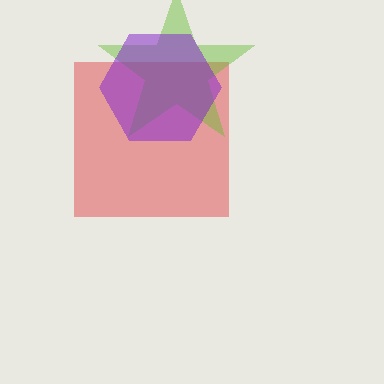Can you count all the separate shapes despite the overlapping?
Yes, there are 3 separate shapes.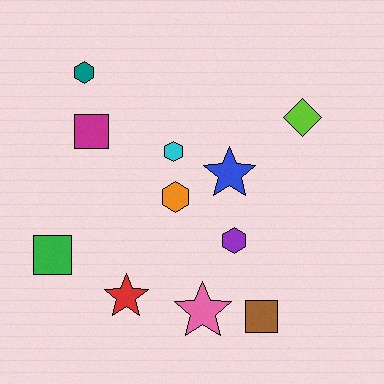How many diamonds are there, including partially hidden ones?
There is 1 diamond.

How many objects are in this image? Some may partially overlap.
There are 11 objects.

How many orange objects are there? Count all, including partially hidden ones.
There is 1 orange object.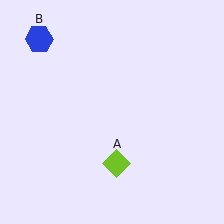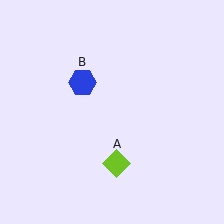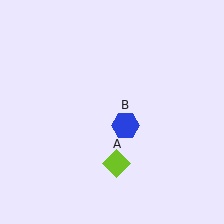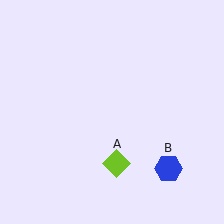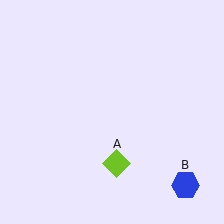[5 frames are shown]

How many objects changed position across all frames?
1 object changed position: blue hexagon (object B).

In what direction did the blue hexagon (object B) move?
The blue hexagon (object B) moved down and to the right.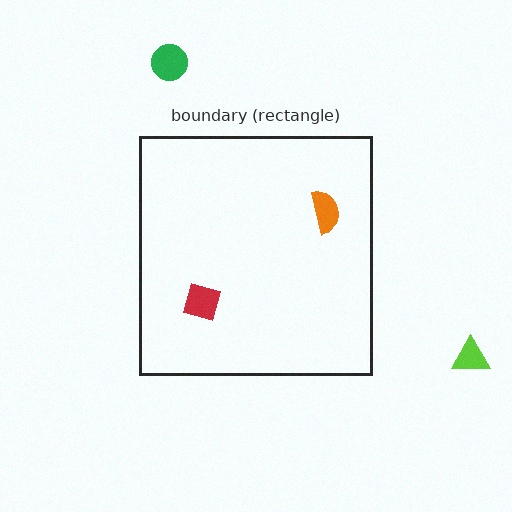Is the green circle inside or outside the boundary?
Outside.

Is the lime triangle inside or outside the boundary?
Outside.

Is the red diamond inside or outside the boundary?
Inside.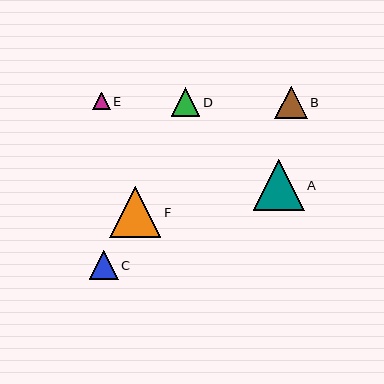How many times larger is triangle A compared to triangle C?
Triangle A is approximately 1.8 times the size of triangle C.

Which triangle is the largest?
Triangle F is the largest with a size of approximately 51 pixels.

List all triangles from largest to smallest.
From largest to smallest: F, A, B, C, D, E.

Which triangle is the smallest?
Triangle E is the smallest with a size of approximately 17 pixels.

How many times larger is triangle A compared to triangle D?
Triangle A is approximately 1.8 times the size of triangle D.